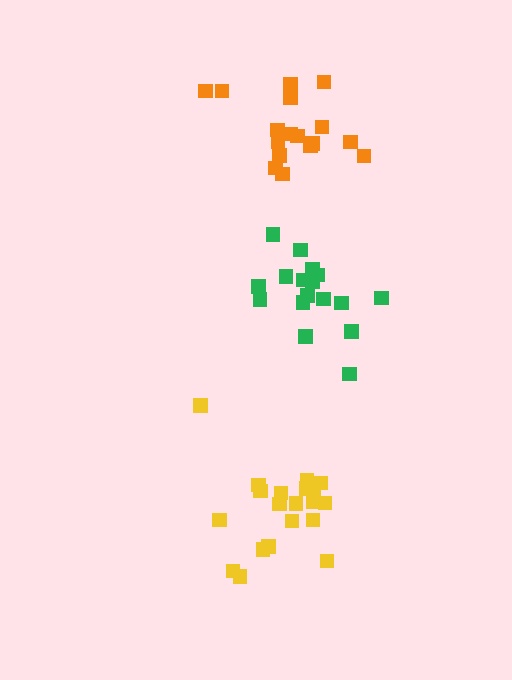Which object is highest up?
The orange cluster is topmost.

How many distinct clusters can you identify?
There are 3 distinct clusters.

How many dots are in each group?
Group 1: 18 dots, Group 2: 17 dots, Group 3: 20 dots (55 total).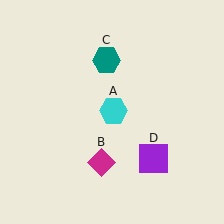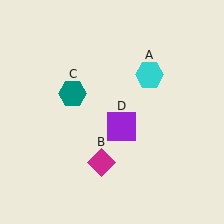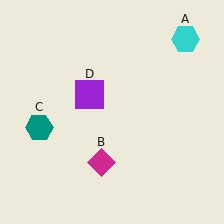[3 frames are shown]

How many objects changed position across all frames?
3 objects changed position: cyan hexagon (object A), teal hexagon (object C), purple square (object D).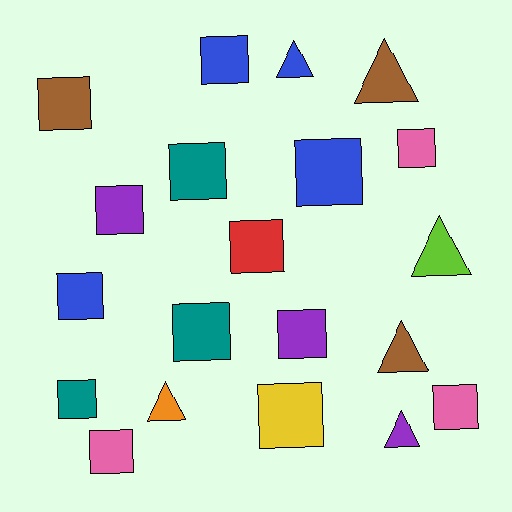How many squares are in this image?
There are 14 squares.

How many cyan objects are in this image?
There are no cyan objects.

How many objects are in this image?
There are 20 objects.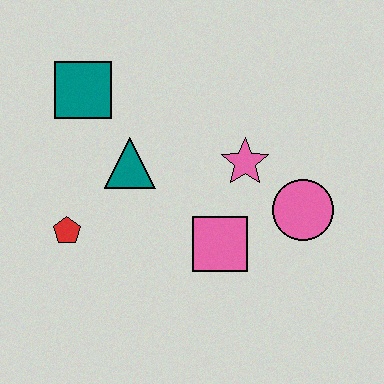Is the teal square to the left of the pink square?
Yes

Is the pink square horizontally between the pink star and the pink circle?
No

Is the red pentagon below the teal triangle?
Yes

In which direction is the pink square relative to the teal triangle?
The pink square is to the right of the teal triangle.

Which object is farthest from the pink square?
The teal square is farthest from the pink square.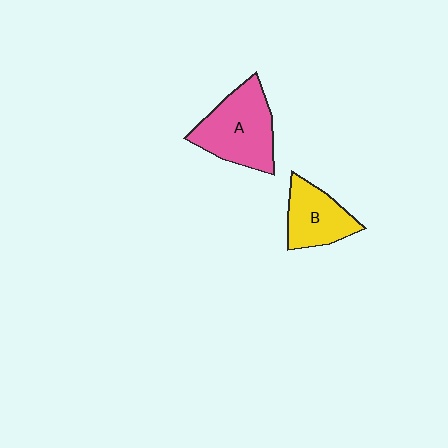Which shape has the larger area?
Shape A (pink).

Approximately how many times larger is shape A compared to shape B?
Approximately 1.4 times.